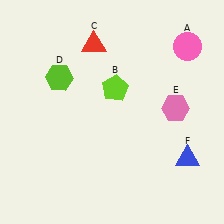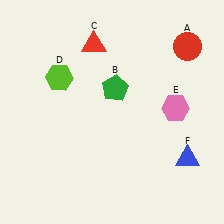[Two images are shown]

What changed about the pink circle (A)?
In Image 1, A is pink. In Image 2, it changed to red.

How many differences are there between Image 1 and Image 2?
There are 2 differences between the two images.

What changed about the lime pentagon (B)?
In Image 1, B is lime. In Image 2, it changed to green.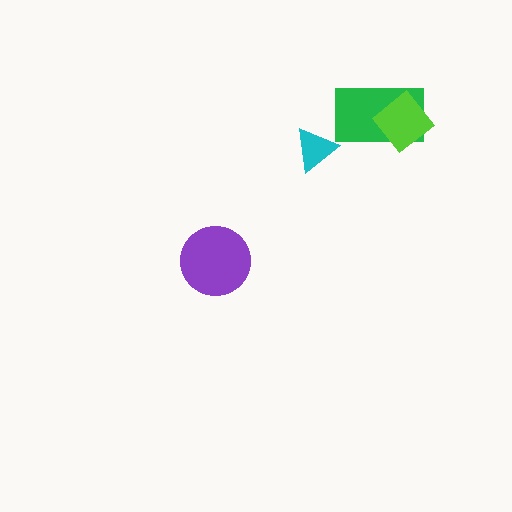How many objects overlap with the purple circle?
0 objects overlap with the purple circle.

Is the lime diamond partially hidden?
No, no other shape covers it.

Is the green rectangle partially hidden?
Yes, it is partially covered by another shape.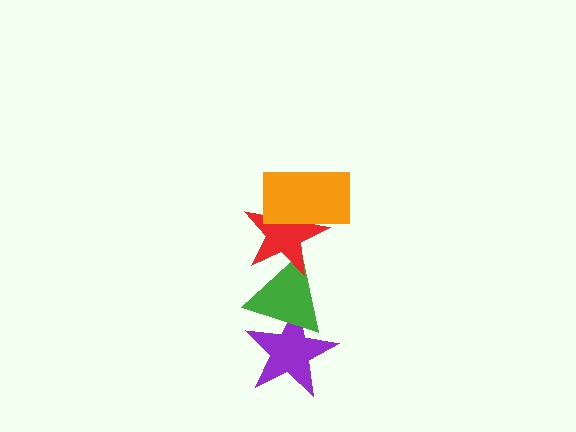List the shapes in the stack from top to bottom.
From top to bottom: the orange rectangle, the red star, the green triangle, the purple star.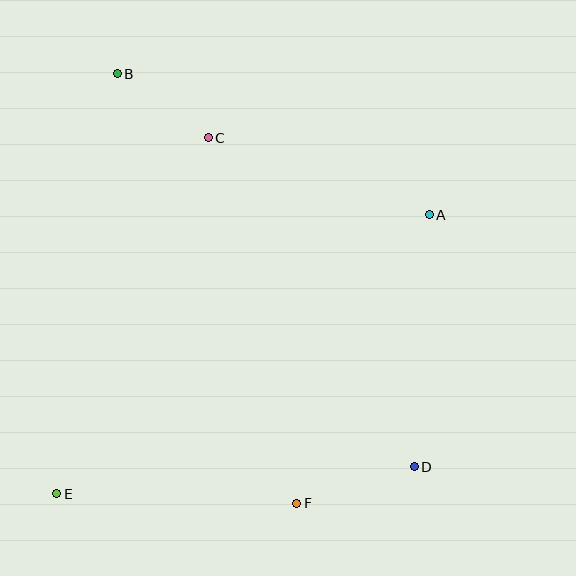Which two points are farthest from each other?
Points B and D are farthest from each other.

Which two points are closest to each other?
Points B and C are closest to each other.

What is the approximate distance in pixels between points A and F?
The distance between A and F is approximately 318 pixels.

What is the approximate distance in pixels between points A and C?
The distance between A and C is approximately 234 pixels.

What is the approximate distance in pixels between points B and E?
The distance between B and E is approximately 424 pixels.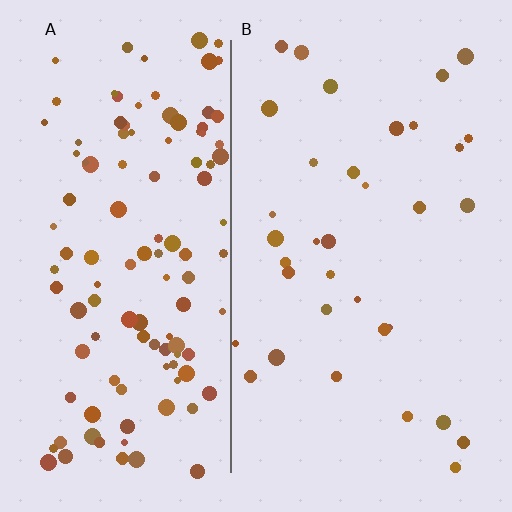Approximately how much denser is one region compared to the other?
Approximately 3.5× — region A over region B.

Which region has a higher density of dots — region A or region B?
A (the left).